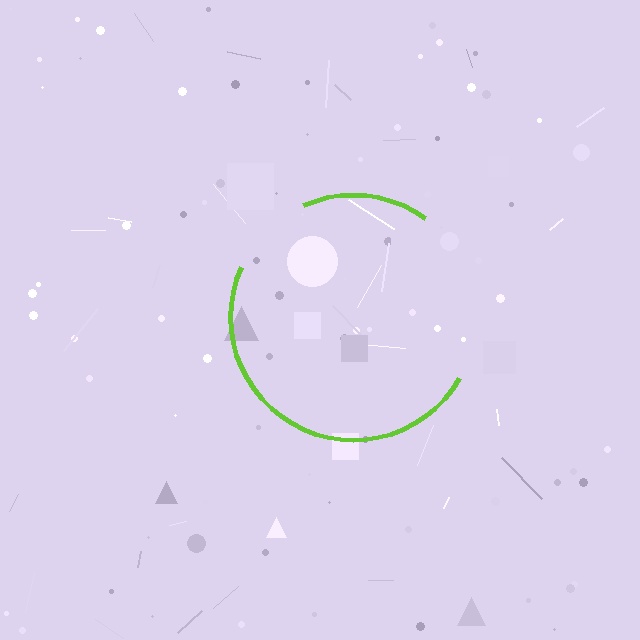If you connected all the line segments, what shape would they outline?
They would outline a circle.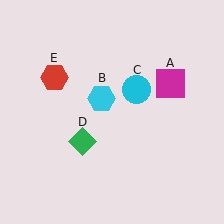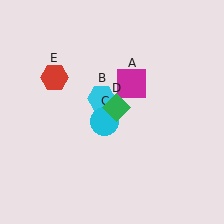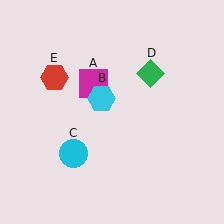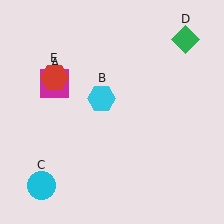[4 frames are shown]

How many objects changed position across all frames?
3 objects changed position: magenta square (object A), cyan circle (object C), green diamond (object D).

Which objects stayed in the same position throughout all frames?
Cyan hexagon (object B) and red hexagon (object E) remained stationary.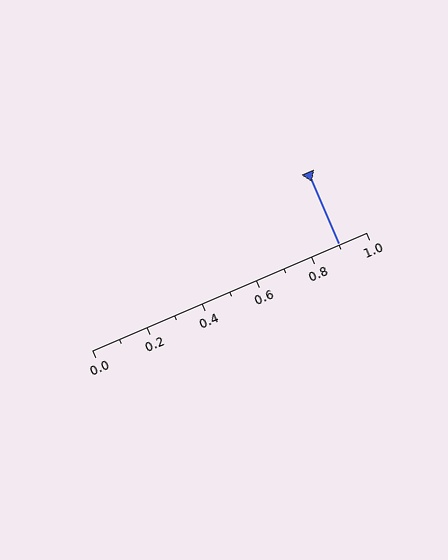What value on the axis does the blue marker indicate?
The marker indicates approximately 0.9.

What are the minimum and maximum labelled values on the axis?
The axis runs from 0.0 to 1.0.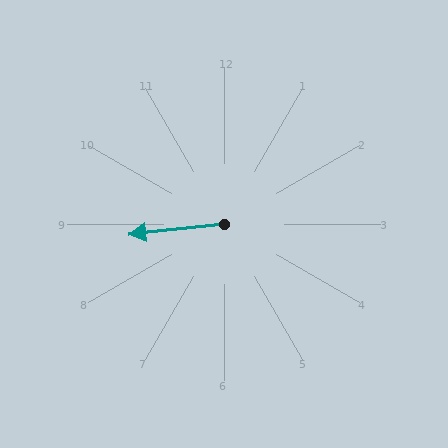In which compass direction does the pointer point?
West.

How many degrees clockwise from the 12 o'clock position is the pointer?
Approximately 264 degrees.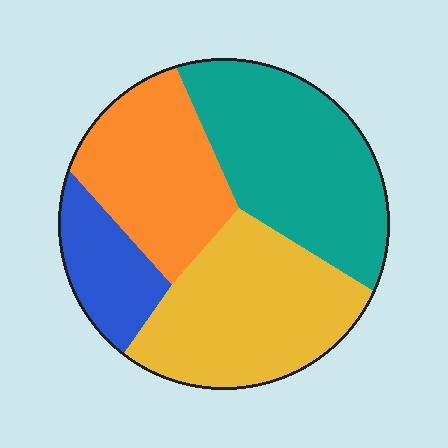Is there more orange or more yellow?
Yellow.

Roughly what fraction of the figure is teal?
Teal covers 33% of the figure.